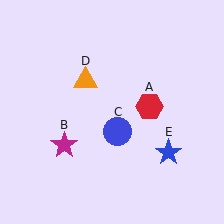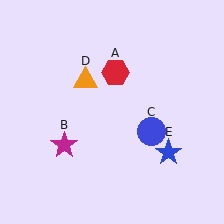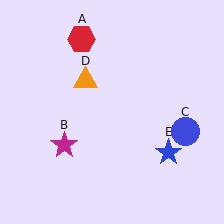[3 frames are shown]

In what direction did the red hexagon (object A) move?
The red hexagon (object A) moved up and to the left.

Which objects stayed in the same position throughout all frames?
Magenta star (object B) and orange triangle (object D) and blue star (object E) remained stationary.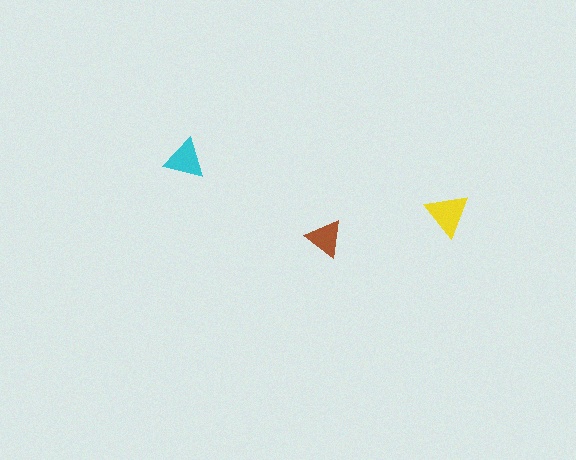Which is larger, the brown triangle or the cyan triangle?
The cyan one.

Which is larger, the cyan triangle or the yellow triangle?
The yellow one.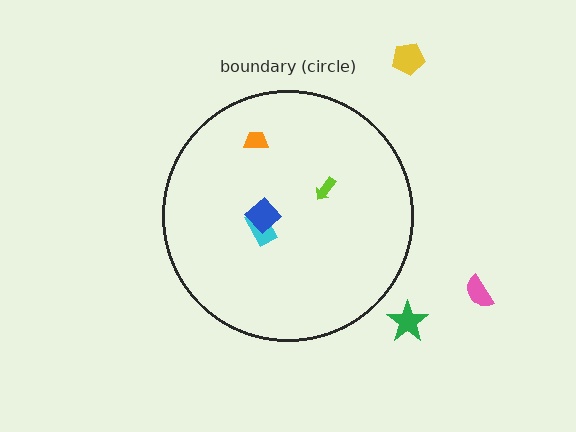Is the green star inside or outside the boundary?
Outside.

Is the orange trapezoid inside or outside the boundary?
Inside.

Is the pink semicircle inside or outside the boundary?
Outside.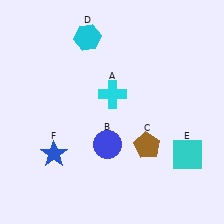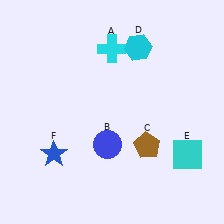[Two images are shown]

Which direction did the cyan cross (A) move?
The cyan cross (A) moved up.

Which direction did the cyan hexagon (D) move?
The cyan hexagon (D) moved right.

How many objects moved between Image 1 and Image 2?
2 objects moved between the two images.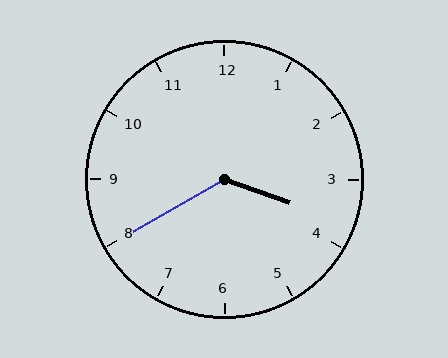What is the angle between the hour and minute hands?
Approximately 130 degrees.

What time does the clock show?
3:40.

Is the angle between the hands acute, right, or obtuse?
It is obtuse.